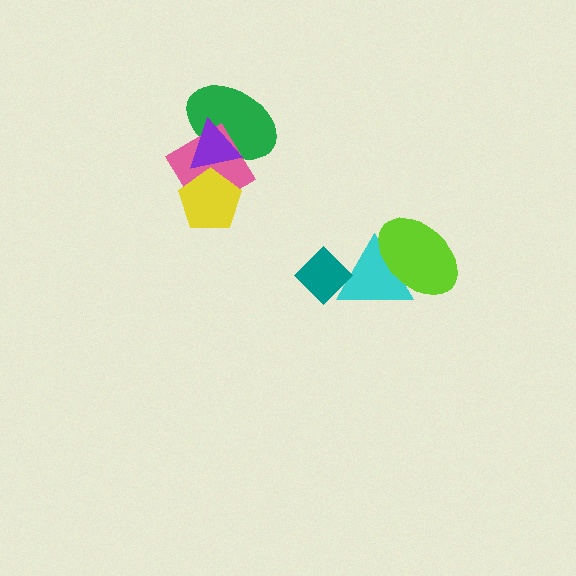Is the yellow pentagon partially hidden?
No, no other shape covers it.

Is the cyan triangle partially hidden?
Yes, it is partially covered by another shape.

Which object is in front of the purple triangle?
The yellow pentagon is in front of the purple triangle.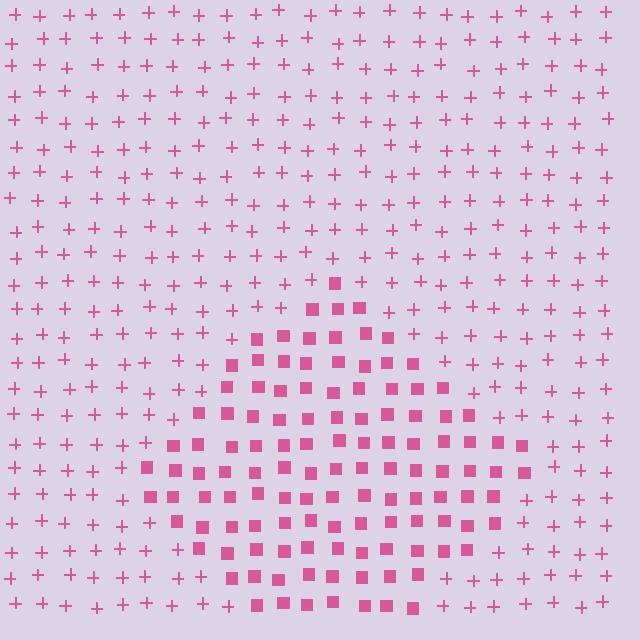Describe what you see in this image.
The image is filled with small pink elements arranged in a uniform grid. A diamond-shaped region contains squares, while the surrounding area contains plus signs. The boundary is defined purely by the change in element shape.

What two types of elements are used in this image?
The image uses squares inside the diamond region and plus signs outside it.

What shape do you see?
I see a diamond.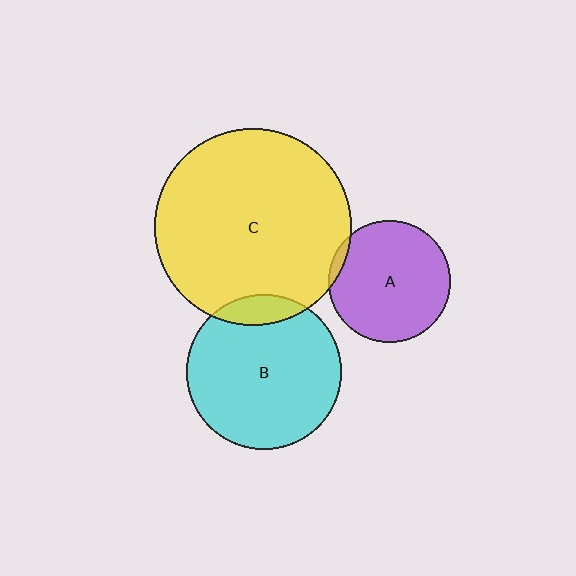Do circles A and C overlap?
Yes.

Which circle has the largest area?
Circle C (yellow).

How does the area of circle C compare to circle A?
Approximately 2.6 times.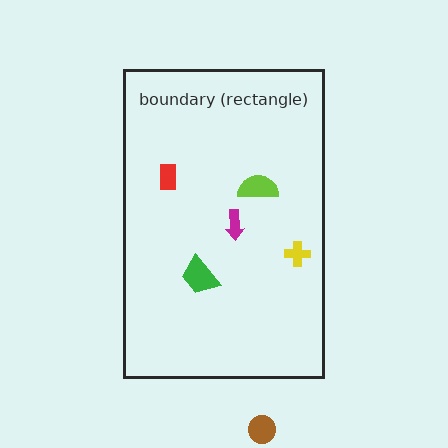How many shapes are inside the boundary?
5 inside, 1 outside.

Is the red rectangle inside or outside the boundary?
Inside.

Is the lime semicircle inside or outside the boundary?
Inside.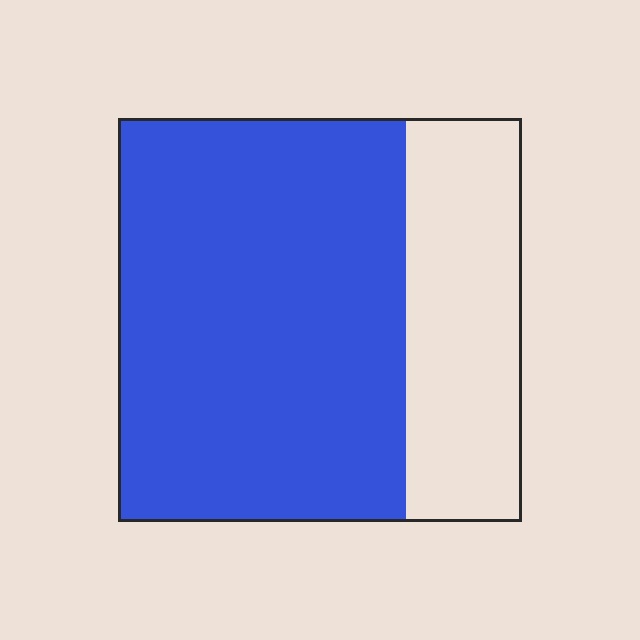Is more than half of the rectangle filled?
Yes.